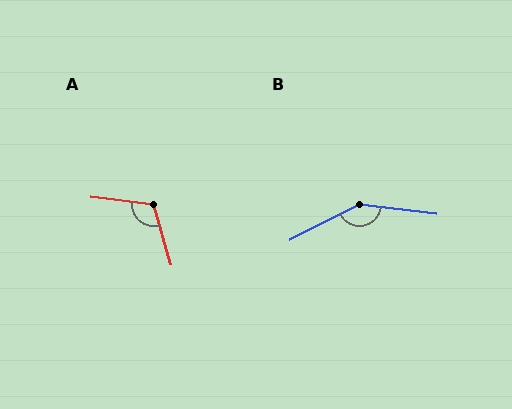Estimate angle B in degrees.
Approximately 146 degrees.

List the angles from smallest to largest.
A (113°), B (146°).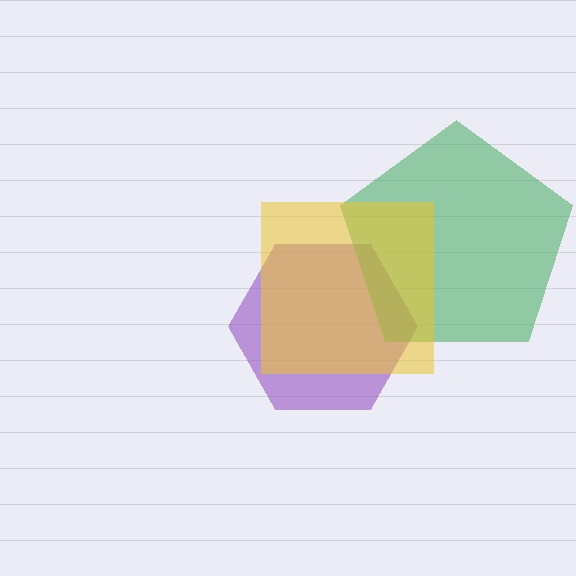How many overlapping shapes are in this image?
There are 3 overlapping shapes in the image.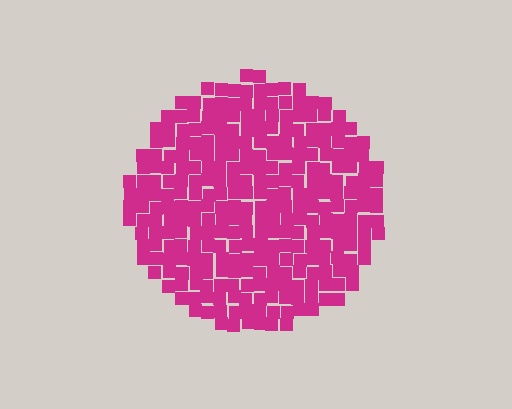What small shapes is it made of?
It is made of small squares.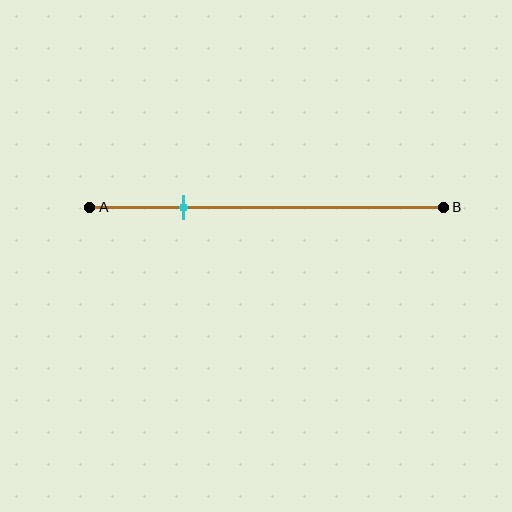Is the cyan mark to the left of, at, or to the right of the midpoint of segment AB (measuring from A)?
The cyan mark is to the left of the midpoint of segment AB.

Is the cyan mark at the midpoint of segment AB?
No, the mark is at about 25% from A, not at the 50% midpoint.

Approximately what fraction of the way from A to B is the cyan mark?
The cyan mark is approximately 25% of the way from A to B.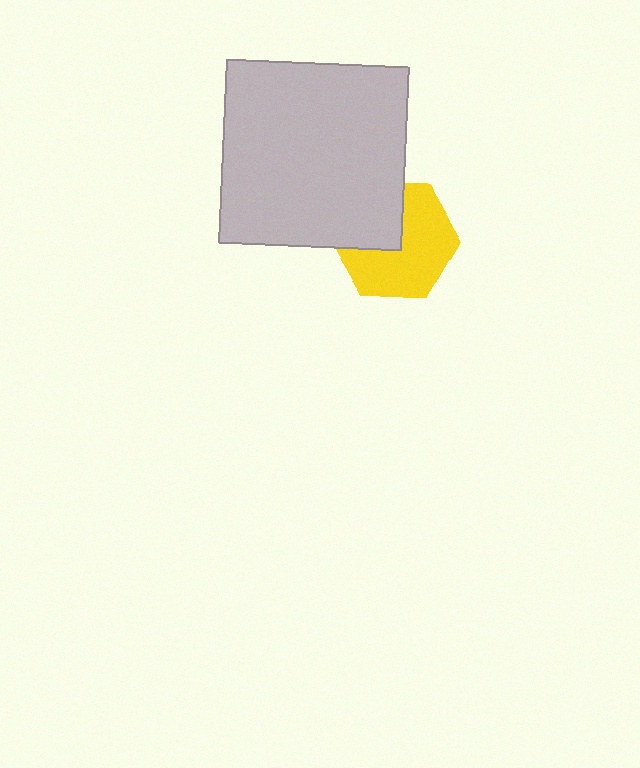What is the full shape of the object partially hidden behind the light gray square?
The partially hidden object is a yellow hexagon.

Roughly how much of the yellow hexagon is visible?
About half of it is visible (roughly 65%).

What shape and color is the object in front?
The object in front is a light gray square.